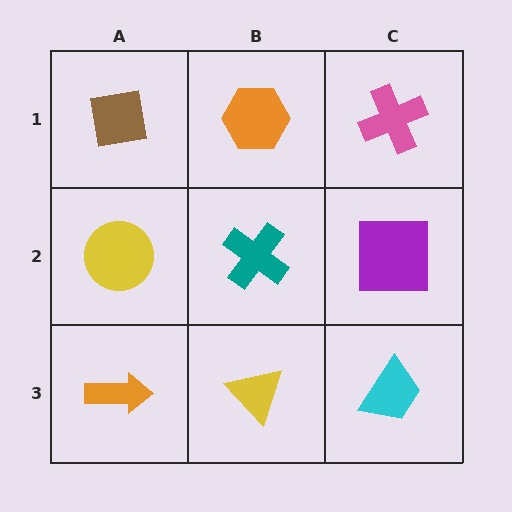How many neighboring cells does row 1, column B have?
3.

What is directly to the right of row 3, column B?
A cyan trapezoid.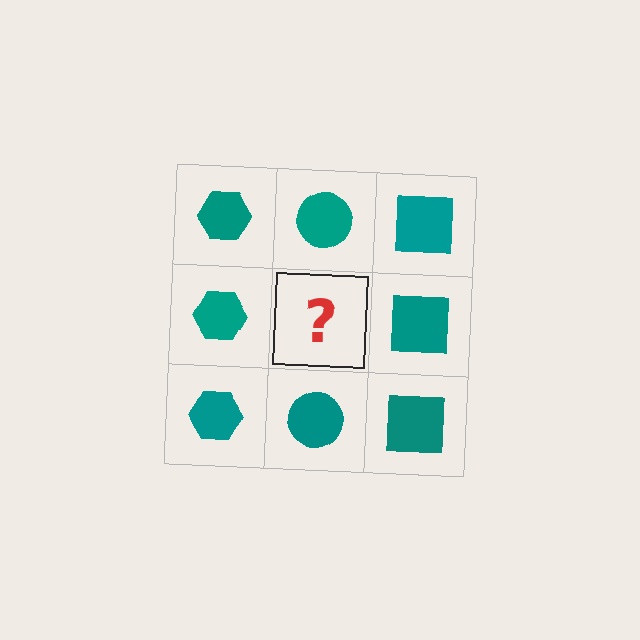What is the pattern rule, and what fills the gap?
The rule is that each column has a consistent shape. The gap should be filled with a teal circle.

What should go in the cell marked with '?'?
The missing cell should contain a teal circle.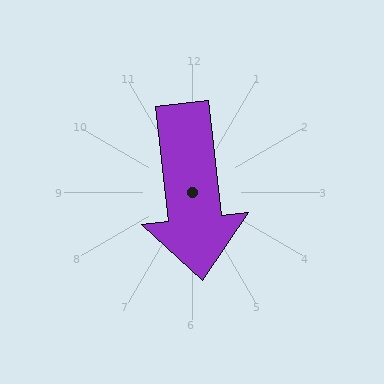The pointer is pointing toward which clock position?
Roughly 6 o'clock.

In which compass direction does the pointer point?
South.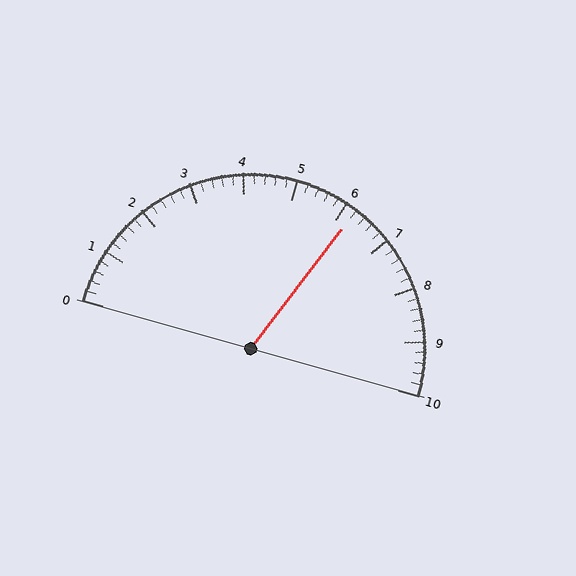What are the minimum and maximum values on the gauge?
The gauge ranges from 0 to 10.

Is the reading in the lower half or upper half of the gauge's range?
The reading is in the upper half of the range (0 to 10).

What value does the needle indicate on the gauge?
The needle indicates approximately 6.2.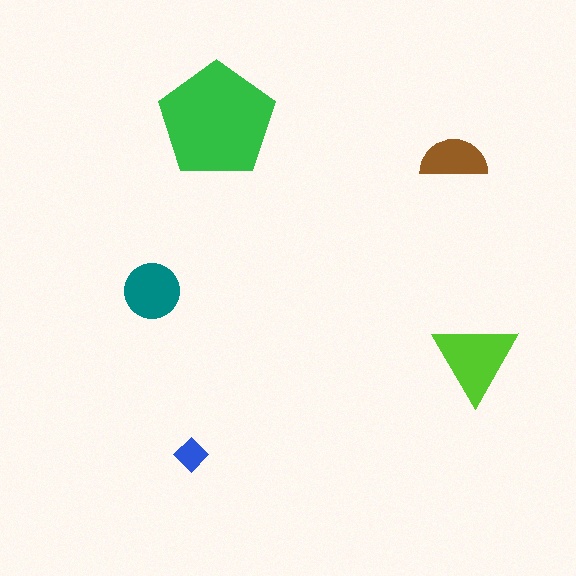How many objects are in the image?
There are 5 objects in the image.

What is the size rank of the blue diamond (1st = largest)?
5th.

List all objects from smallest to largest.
The blue diamond, the brown semicircle, the teal circle, the lime triangle, the green pentagon.